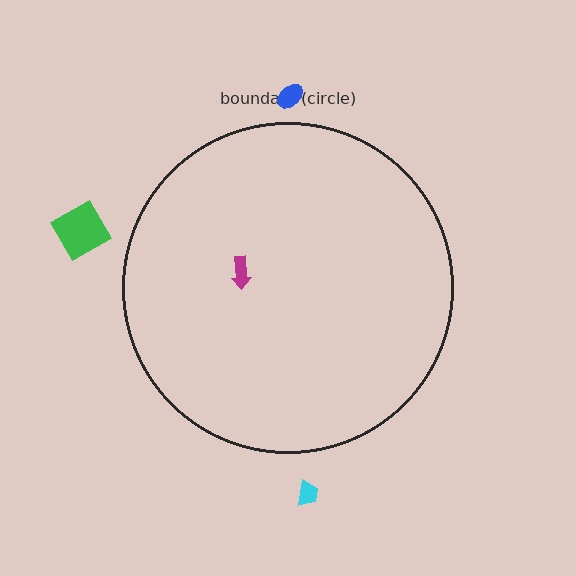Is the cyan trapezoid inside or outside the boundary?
Outside.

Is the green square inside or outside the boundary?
Outside.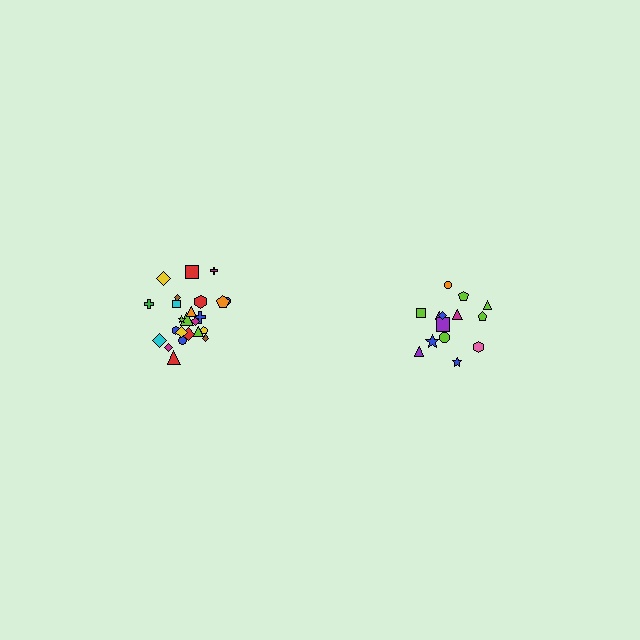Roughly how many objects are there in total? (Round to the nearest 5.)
Roughly 40 objects in total.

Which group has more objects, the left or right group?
The left group.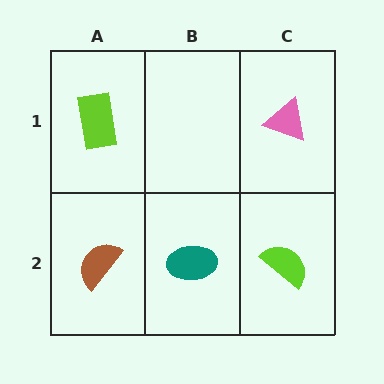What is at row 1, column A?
A lime rectangle.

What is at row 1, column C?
A pink triangle.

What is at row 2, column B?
A teal ellipse.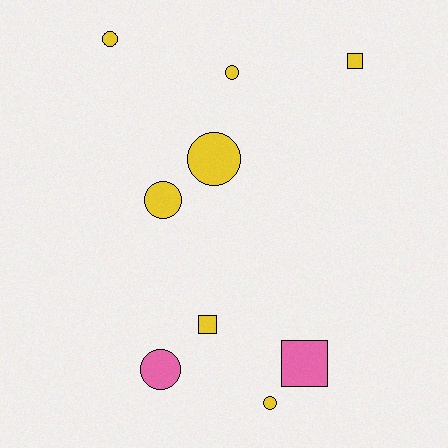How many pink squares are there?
There is 1 pink square.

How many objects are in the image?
There are 9 objects.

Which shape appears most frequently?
Circle, with 6 objects.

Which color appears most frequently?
Yellow, with 7 objects.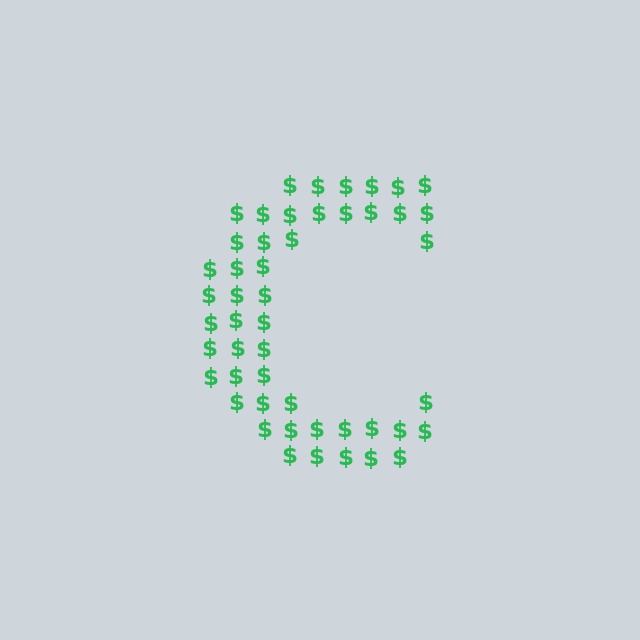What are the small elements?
The small elements are dollar signs.